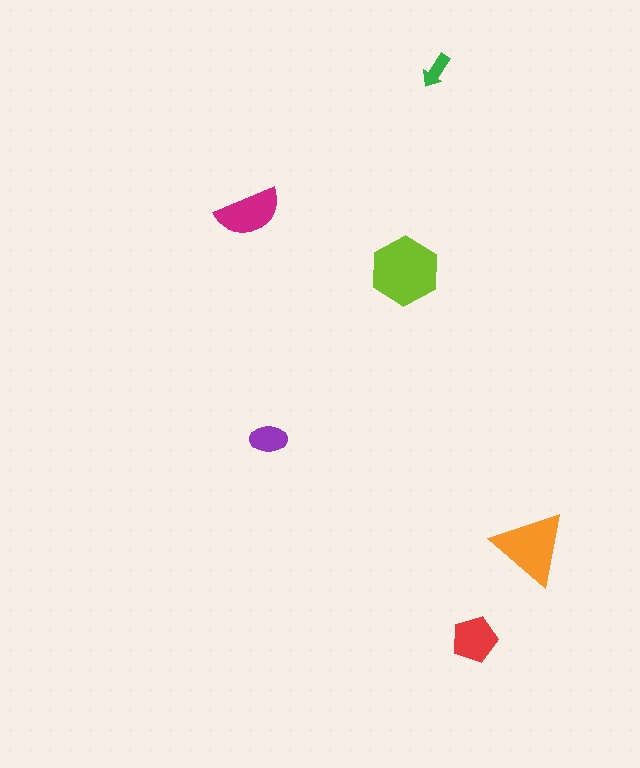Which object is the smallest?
The green arrow.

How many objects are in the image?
There are 6 objects in the image.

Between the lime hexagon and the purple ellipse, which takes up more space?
The lime hexagon.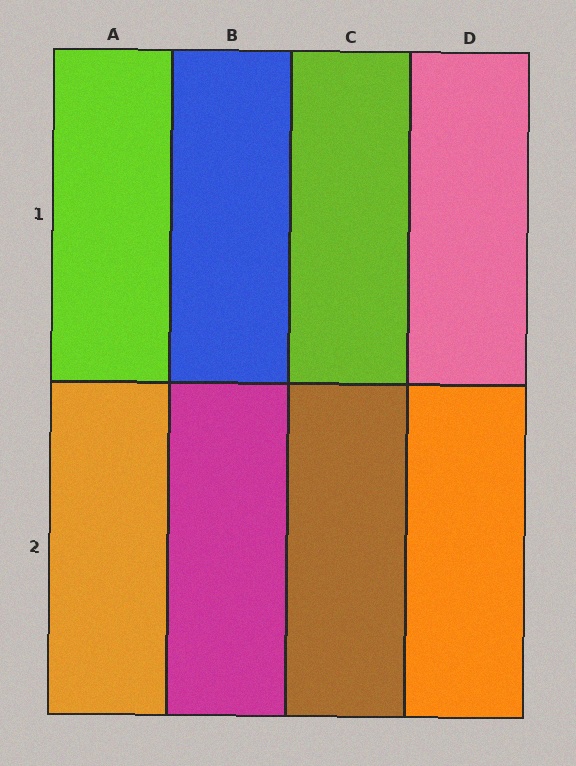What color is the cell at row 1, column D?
Pink.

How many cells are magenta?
1 cell is magenta.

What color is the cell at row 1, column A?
Lime.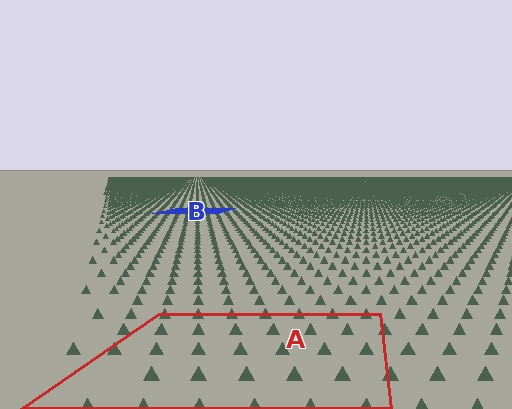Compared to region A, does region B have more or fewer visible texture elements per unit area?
Region B has more texture elements per unit area — they are packed more densely because it is farther away.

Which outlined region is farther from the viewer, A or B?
Region B is farther from the viewer — the texture elements inside it appear smaller and more densely packed.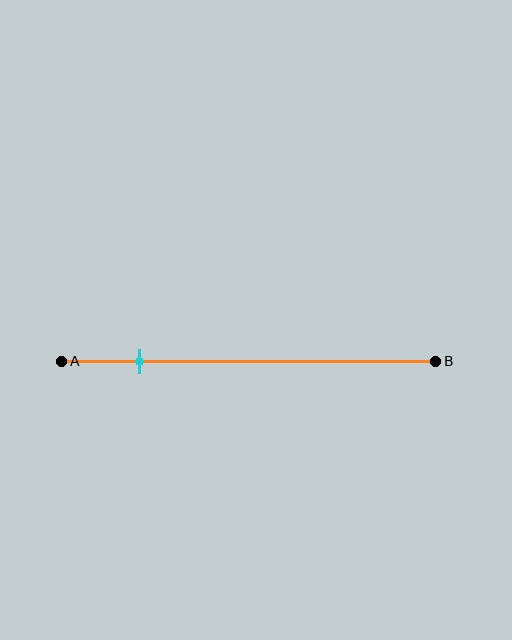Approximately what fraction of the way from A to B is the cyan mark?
The cyan mark is approximately 20% of the way from A to B.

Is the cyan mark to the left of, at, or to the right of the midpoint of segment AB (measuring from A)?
The cyan mark is to the left of the midpoint of segment AB.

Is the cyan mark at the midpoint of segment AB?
No, the mark is at about 20% from A, not at the 50% midpoint.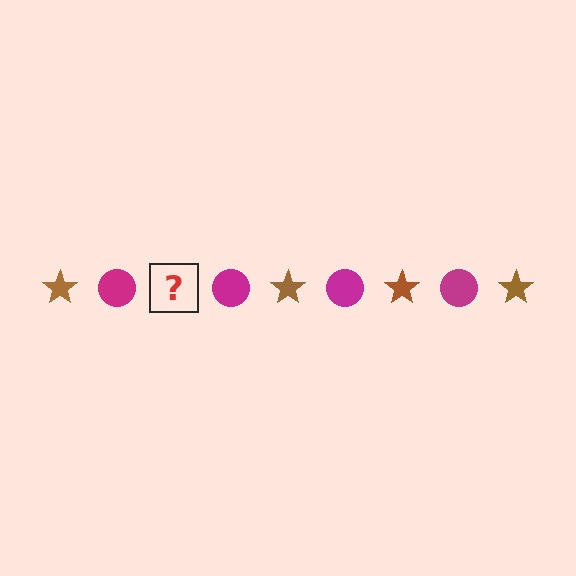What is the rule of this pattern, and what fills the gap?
The rule is that the pattern alternates between brown star and magenta circle. The gap should be filled with a brown star.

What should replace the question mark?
The question mark should be replaced with a brown star.